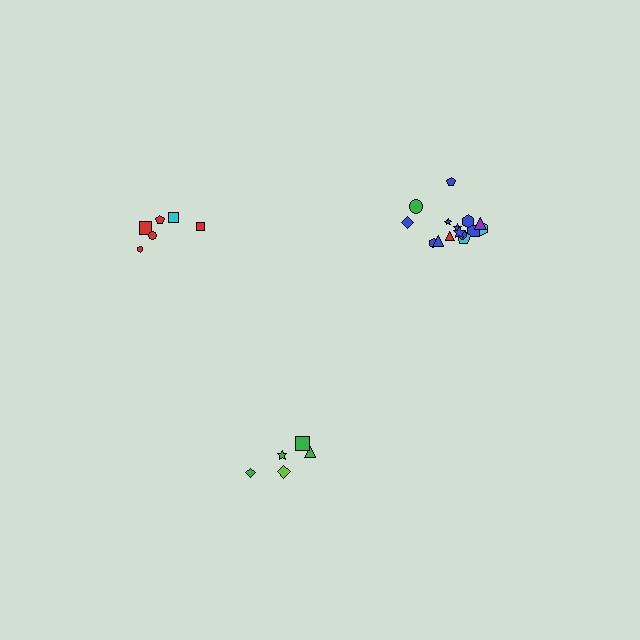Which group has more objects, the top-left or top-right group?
The top-right group.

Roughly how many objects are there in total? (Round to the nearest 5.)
Roughly 25 objects in total.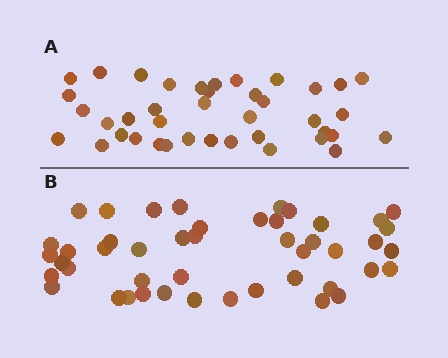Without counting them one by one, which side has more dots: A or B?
Region B (the bottom region) has more dots.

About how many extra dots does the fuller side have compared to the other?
Region B has about 6 more dots than region A.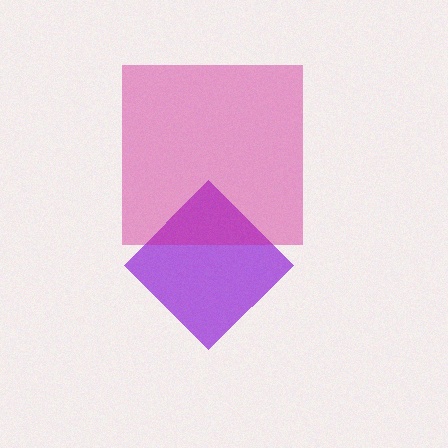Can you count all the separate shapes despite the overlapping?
Yes, there are 2 separate shapes.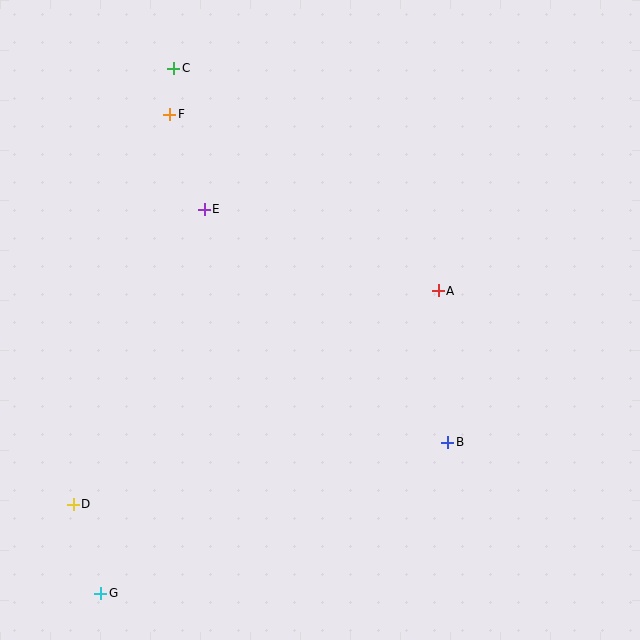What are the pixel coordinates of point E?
Point E is at (204, 209).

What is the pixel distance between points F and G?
The distance between F and G is 484 pixels.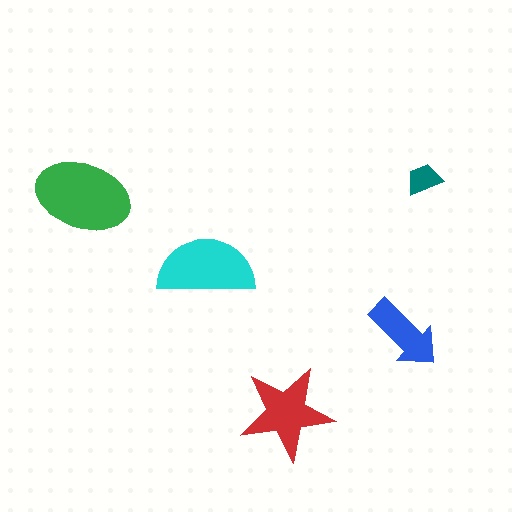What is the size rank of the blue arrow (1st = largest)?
4th.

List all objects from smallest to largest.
The teal trapezoid, the blue arrow, the red star, the cyan semicircle, the green ellipse.